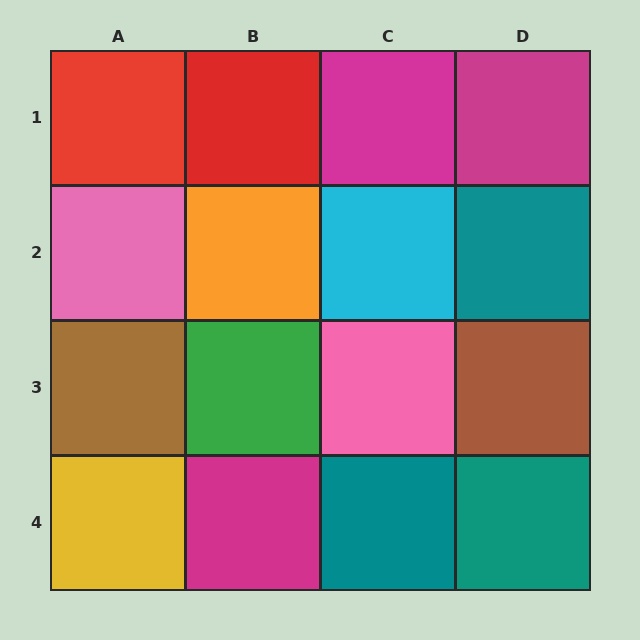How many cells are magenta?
3 cells are magenta.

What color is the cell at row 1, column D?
Magenta.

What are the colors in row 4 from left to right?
Yellow, magenta, teal, teal.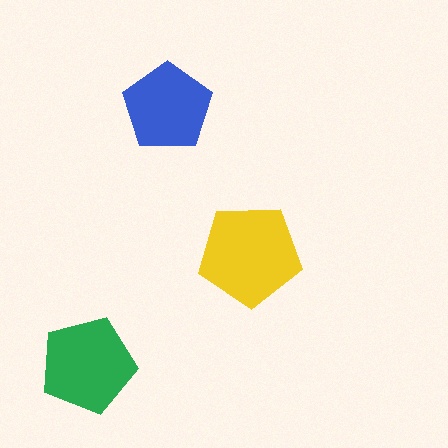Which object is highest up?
The blue pentagon is topmost.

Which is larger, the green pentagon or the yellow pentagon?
The yellow one.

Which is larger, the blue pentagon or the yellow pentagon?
The yellow one.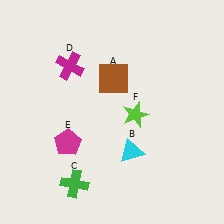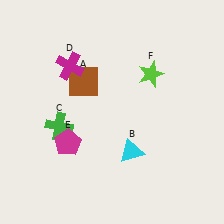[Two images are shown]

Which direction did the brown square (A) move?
The brown square (A) moved left.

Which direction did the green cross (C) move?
The green cross (C) moved up.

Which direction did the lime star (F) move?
The lime star (F) moved up.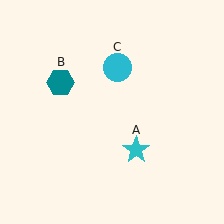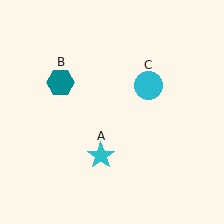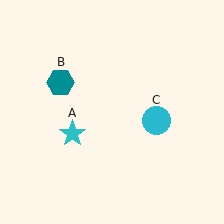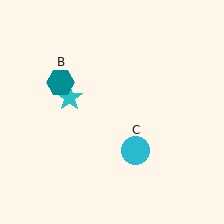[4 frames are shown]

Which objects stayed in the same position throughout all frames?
Teal hexagon (object B) remained stationary.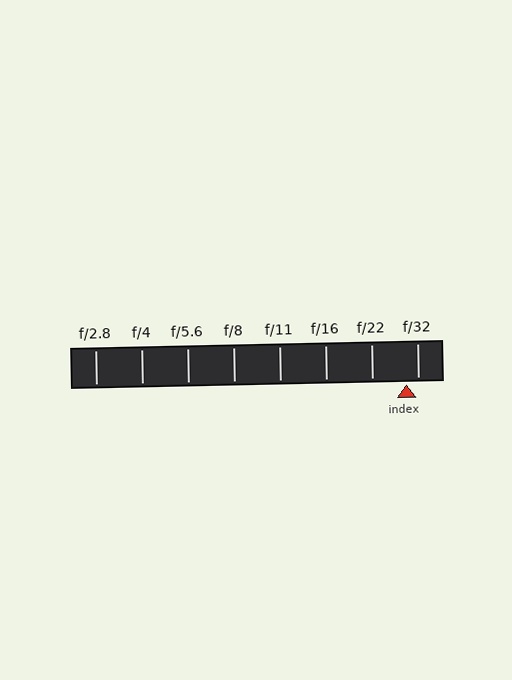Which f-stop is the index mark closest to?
The index mark is closest to f/32.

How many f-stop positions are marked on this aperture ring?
There are 8 f-stop positions marked.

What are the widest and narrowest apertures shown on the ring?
The widest aperture shown is f/2.8 and the narrowest is f/32.